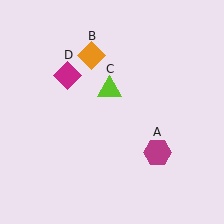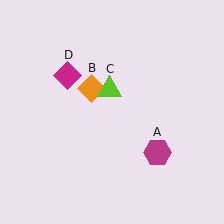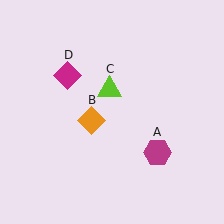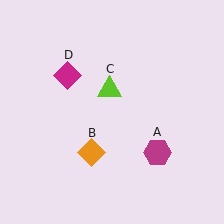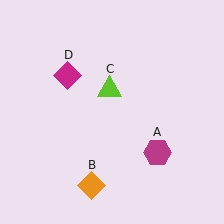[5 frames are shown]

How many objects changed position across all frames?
1 object changed position: orange diamond (object B).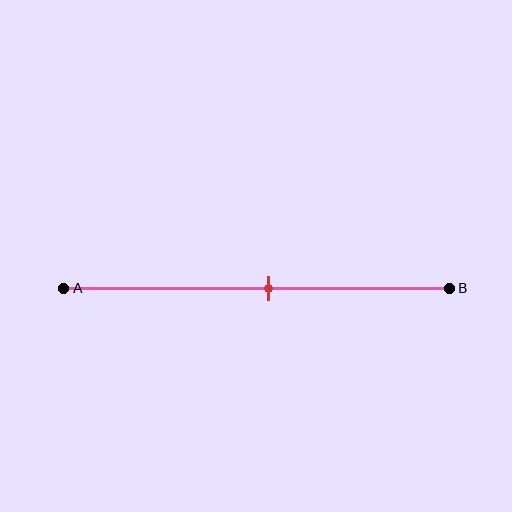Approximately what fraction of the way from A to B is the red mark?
The red mark is approximately 55% of the way from A to B.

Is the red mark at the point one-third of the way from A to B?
No, the mark is at about 55% from A, not at the 33% one-third point.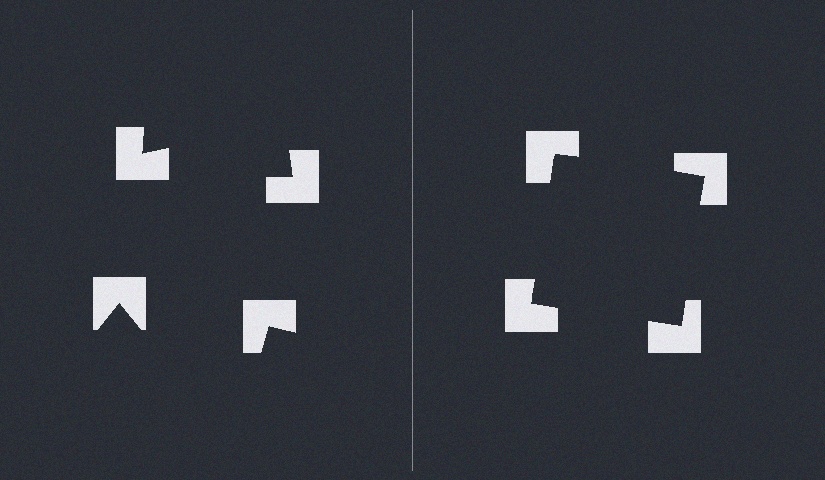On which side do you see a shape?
An illusory square appears on the right side. On the left side the wedge cuts are rotated, so no coherent shape forms.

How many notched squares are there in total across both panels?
8 — 4 on each side.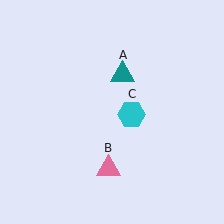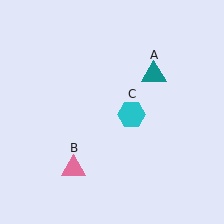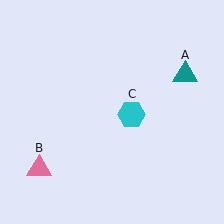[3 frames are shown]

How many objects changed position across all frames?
2 objects changed position: teal triangle (object A), pink triangle (object B).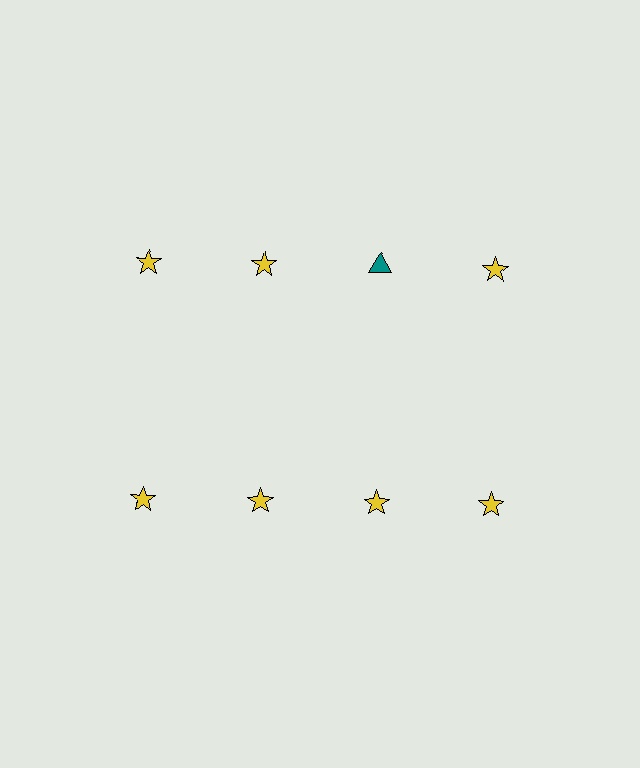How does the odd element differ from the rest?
It differs in both color (teal instead of yellow) and shape (triangle instead of star).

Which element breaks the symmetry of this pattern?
The teal triangle in the top row, center column breaks the symmetry. All other shapes are yellow stars.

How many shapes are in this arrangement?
There are 8 shapes arranged in a grid pattern.